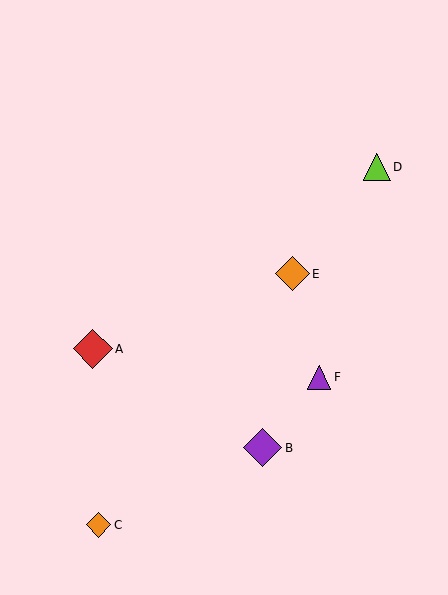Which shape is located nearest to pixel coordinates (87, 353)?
The red diamond (labeled A) at (93, 349) is nearest to that location.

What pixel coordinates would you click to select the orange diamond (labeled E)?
Click at (292, 274) to select the orange diamond E.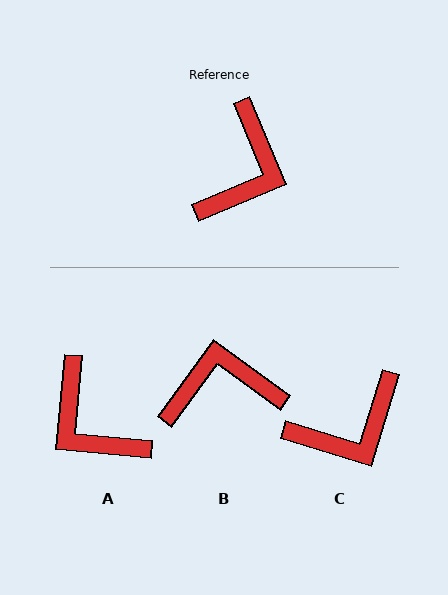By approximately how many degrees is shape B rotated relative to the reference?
Approximately 121 degrees counter-clockwise.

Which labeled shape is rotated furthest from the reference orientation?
B, about 121 degrees away.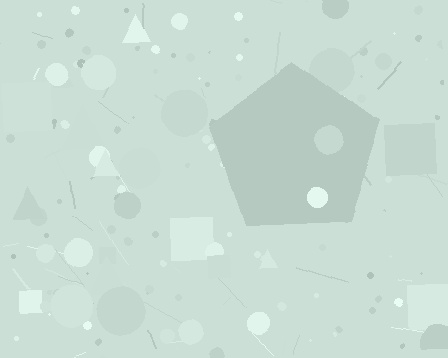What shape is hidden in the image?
A pentagon is hidden in the image.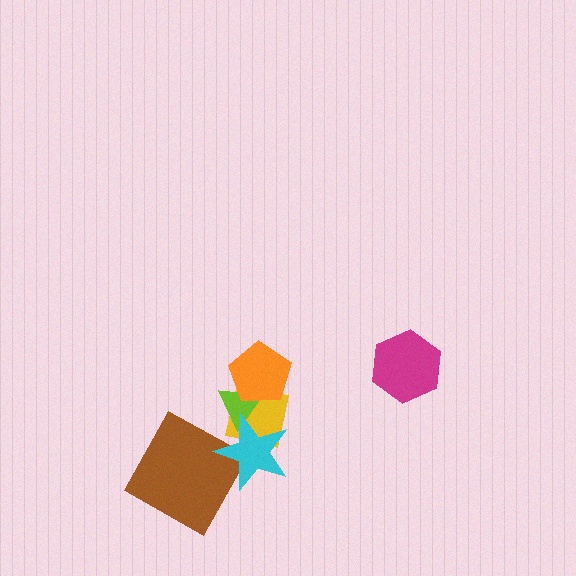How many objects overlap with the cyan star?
3 objects overlap with the cyan star.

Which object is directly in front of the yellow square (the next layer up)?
The lime triangle is directly in front of the yellow square.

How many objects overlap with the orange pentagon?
2 objects overlap with the orange pentagon.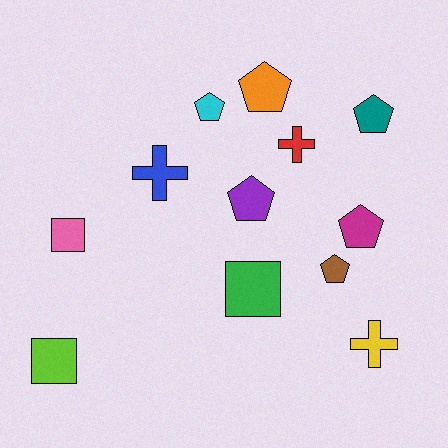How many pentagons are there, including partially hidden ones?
There are 6 pentagons.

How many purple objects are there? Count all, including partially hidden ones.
There is 1 purple object.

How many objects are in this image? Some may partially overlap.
There are 12 objects.